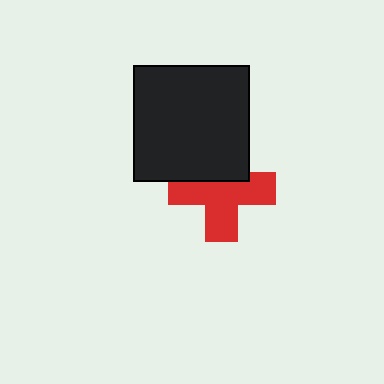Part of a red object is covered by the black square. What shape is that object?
It is a cross.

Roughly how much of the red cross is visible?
Most of it is visible (roughly 66%).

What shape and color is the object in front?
The object in front is a black square.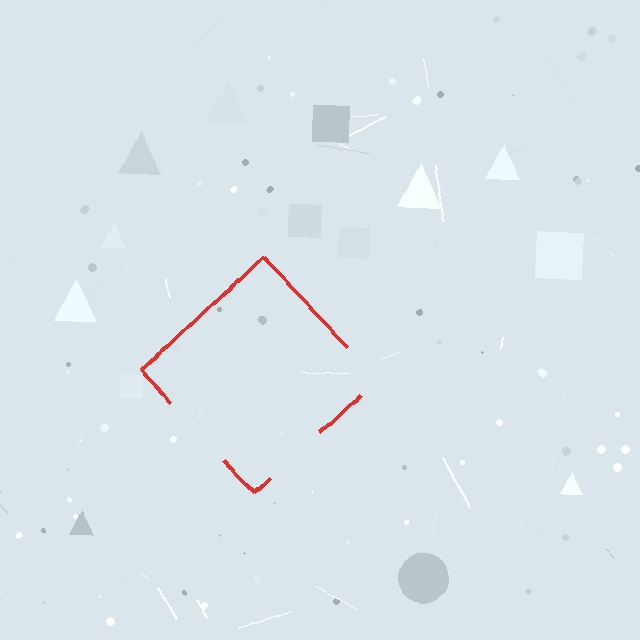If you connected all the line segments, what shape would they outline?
They would outline a diamond.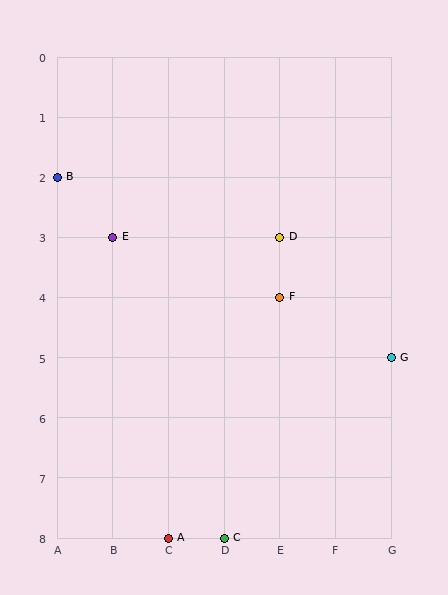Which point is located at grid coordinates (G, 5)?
Point G is at (G, 5).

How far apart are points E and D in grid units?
Points E and D are 3 columns apart.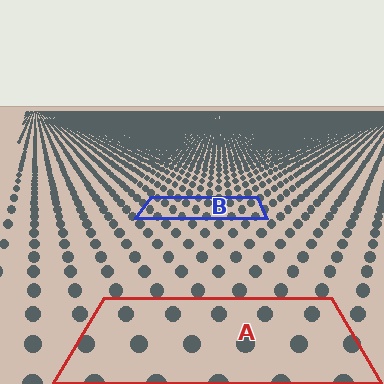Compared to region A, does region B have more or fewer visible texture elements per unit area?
Region B has more texture elements per unit area — they are packed more densely because it is farther away.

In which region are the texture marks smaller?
The texture marks are smaller in region B, because it is farther away.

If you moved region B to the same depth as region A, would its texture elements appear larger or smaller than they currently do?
They would appear larger. At a closer depth, the same texture elements are projected at a bigger on-screen size.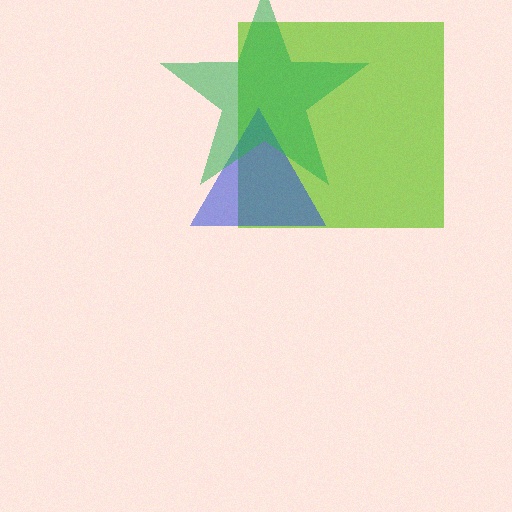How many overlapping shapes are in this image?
There are 3 overlapping shapes in the image.